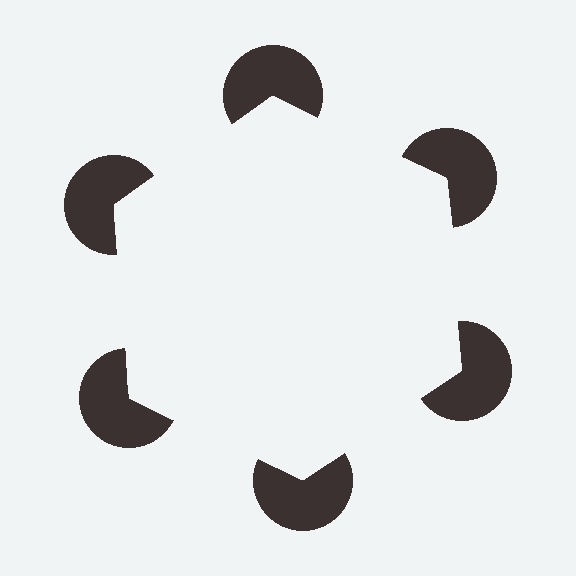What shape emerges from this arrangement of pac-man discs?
An illusory hexagon — its edges are inferred from the aligned wedge cuts in the pac-man discs, not physically drawn.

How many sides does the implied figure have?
6 sides.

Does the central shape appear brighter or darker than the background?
It typically appears slightly brighter than the background, even though no actual brightness change is drawn.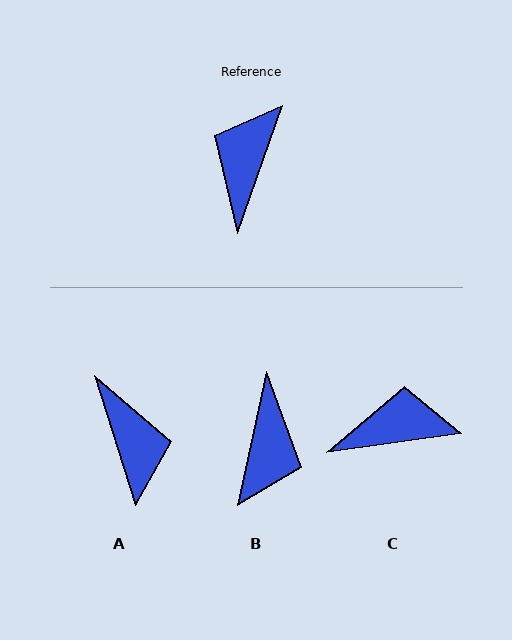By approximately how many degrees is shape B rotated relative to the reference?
Approximately 173 degrees clockwise.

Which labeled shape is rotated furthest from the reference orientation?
B, about 173 degrees away.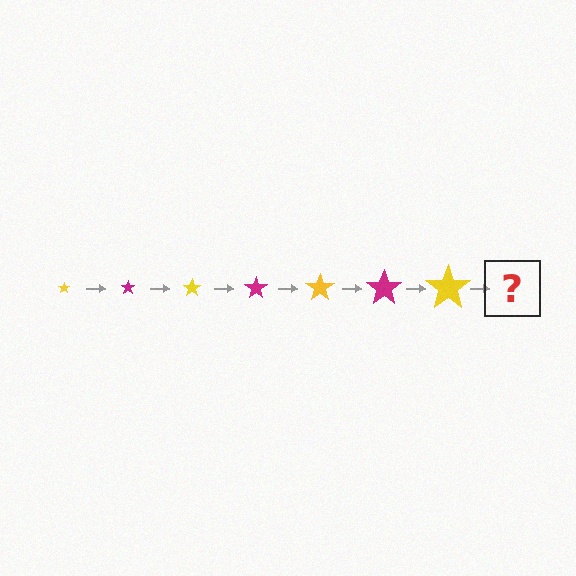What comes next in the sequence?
The next element should be a magenta star, larger than the previous one.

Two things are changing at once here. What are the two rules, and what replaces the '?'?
The two rules are that the star grows larger each step and the color cycles through yellow and magenta. The '?' should be a magenta star, larger than the previous one.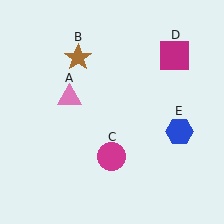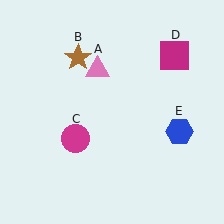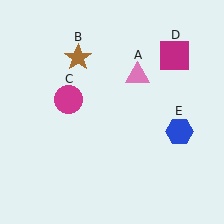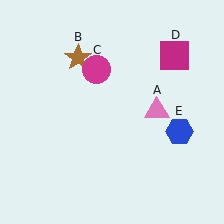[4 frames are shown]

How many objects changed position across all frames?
2 objects changed position: pink triangle (object A), magenta circle (object C).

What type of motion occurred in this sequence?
The pink triangle (object A), magenta circle (object C) rotated clockwise around the center of the scene.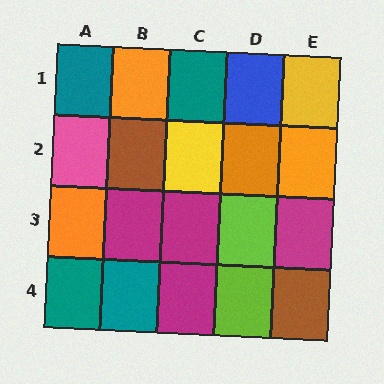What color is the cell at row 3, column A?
Orange.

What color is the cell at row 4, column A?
Teal.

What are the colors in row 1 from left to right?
Teal, orange, teal, blue, yellow.